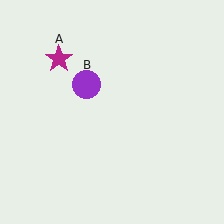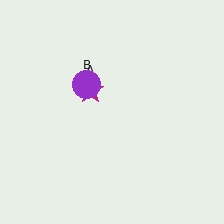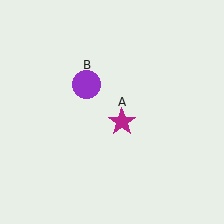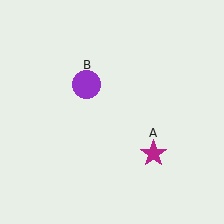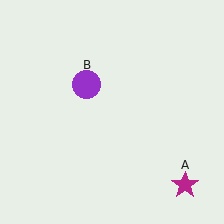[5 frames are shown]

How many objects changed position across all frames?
1 object changed position: magenta star (object A).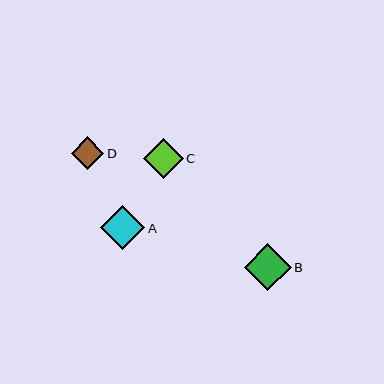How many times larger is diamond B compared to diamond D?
Diamond B is approximately 1.5 times the size of diamond D.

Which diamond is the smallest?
Diamond D is the smallest with a size of approximately 32 pixels.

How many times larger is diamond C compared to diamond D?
Diamond C is approximately 1.2 times the size of diamond D.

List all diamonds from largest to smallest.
From largest to smallest: B, A, C, D.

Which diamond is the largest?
Diamond B is the largest with a size of approximately 47 pixels.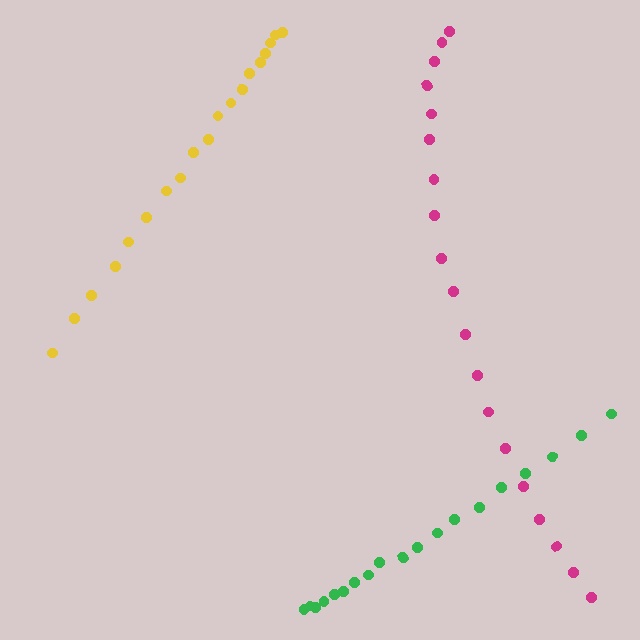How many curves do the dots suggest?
There are 3 distinct paths.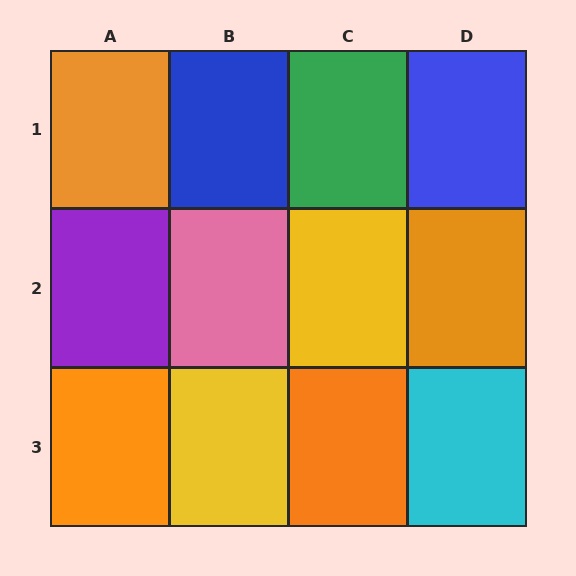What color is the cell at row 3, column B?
Yellow.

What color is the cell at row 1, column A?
Orange.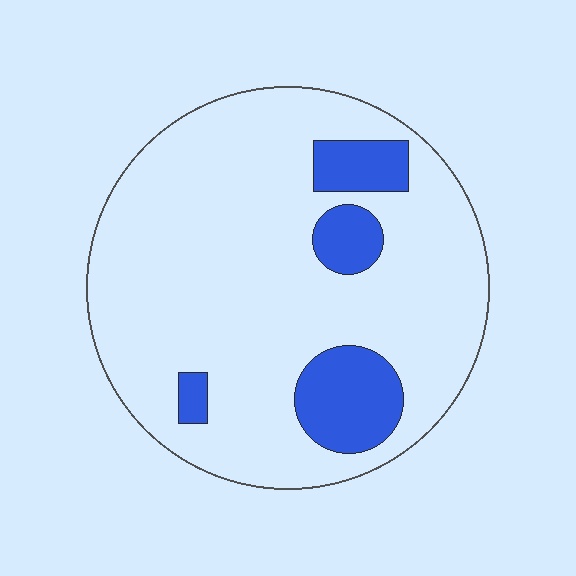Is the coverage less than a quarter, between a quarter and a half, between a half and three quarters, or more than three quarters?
Less than a quarter.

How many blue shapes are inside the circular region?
4.